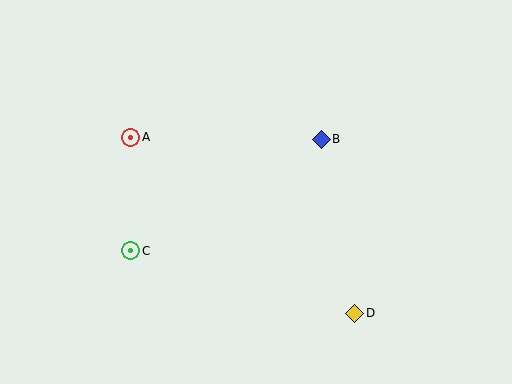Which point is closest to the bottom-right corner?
Point D is closest to the bottom-right corner.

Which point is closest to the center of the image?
Point B at (321, 139) is closest to the center.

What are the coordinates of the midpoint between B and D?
The midpoint between B and D is at (338, 226).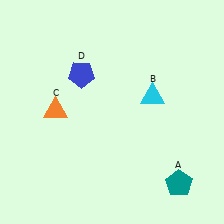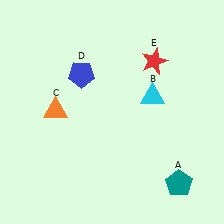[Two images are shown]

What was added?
A red star (E) was added in Image 2.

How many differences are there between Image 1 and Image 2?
There is 1 difference between the two images.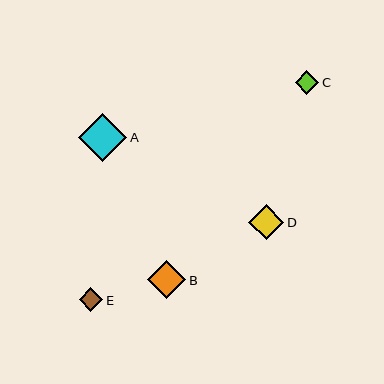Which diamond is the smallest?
Diamond E is the smallest with a size of approximately 23 pixels.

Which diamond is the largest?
Diamond A is the largest with a size of approximately 48 pixels.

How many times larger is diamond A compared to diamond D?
Diamond A is approximately 1.4 times the size of diamond D.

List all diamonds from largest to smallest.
From largest to smallest: A, B, D, C, E.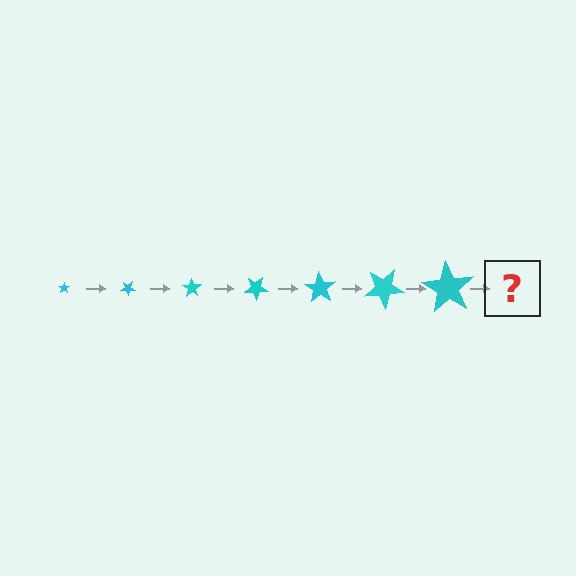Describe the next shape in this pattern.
It should be a star, larger than the previous one and rotated 245 degrees from the start.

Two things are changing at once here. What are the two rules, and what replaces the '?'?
The two rules are that the star grows larger each step and it rotates 35 degrees each step. The '?' should be a star, larger than the previous one and rotated 245 degrees from the start.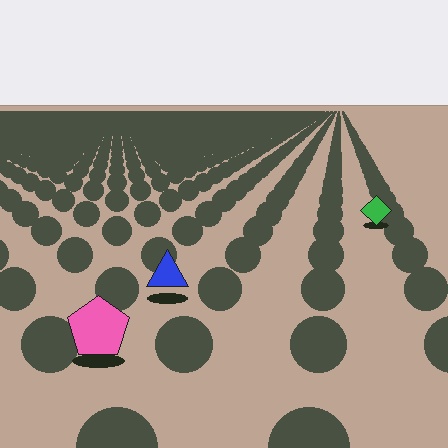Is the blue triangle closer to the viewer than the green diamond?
Yes. The blue triangle is closer — you can tell from the texture gradient: the ground texture is coarser near it.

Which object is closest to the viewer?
The pink pentagon is closest. The texture marks near it are larger and more spread out.